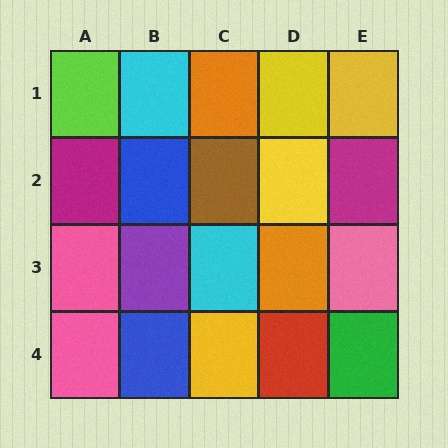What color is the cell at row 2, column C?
Brown.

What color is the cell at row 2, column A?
Magenta.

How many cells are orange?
2 cells are orange.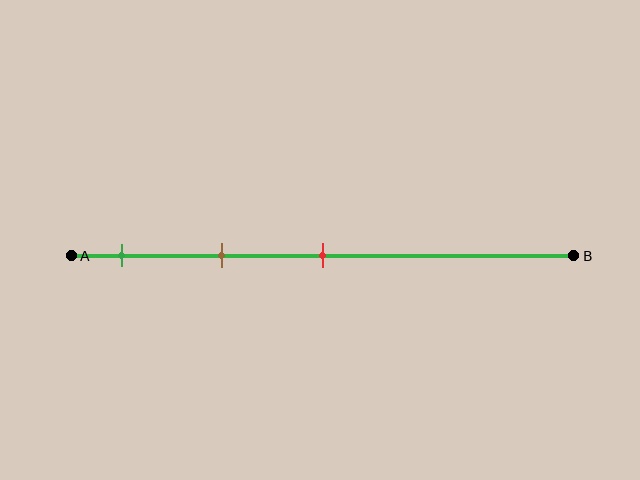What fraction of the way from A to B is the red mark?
The red mark is approximately 50% (0.5) of the way from A to B.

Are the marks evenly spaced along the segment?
Yes, the marks are approximately evenly spaced.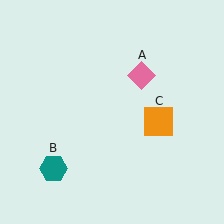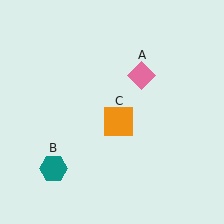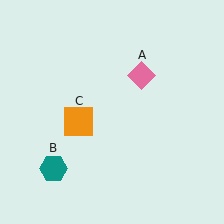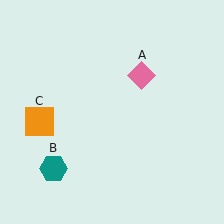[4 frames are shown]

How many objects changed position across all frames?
1 object changed position: orange square (object C).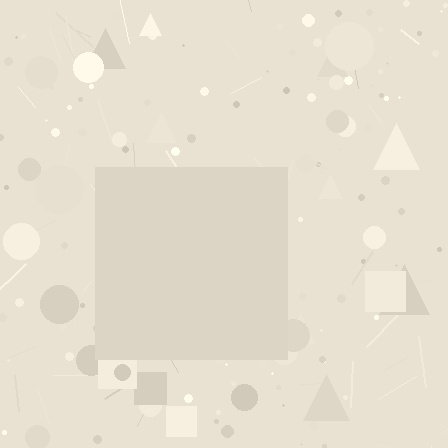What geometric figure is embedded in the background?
A square is embedded in the background.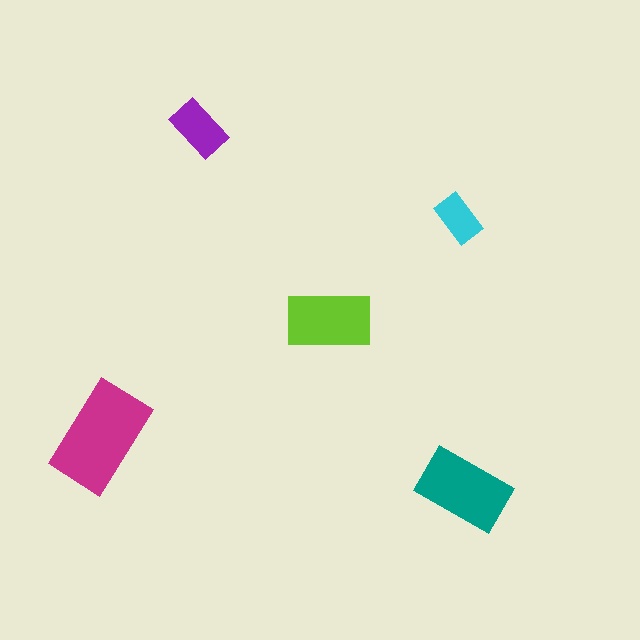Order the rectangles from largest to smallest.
the magenta one, the teal one, the lime one, the purple one, the cyan one.